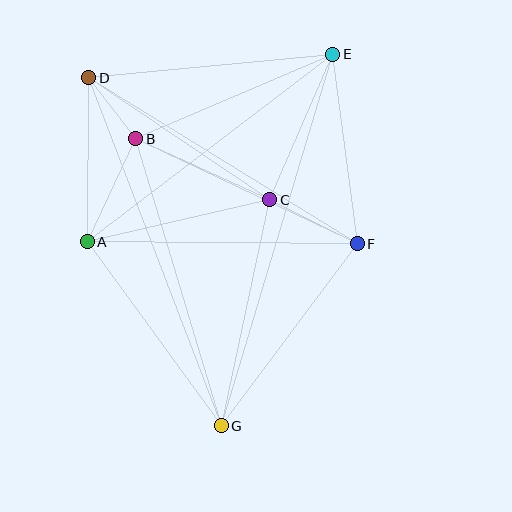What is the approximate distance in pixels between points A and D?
The distance between A and D is approximately 164 pixels.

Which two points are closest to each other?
Points B and D are closest to each other.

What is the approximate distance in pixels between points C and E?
The distance between C and E is approximately 159 pixels.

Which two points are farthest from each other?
Points E and G are farthest from each other.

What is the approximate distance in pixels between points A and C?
The distance between A and C is approximately 187 pixels.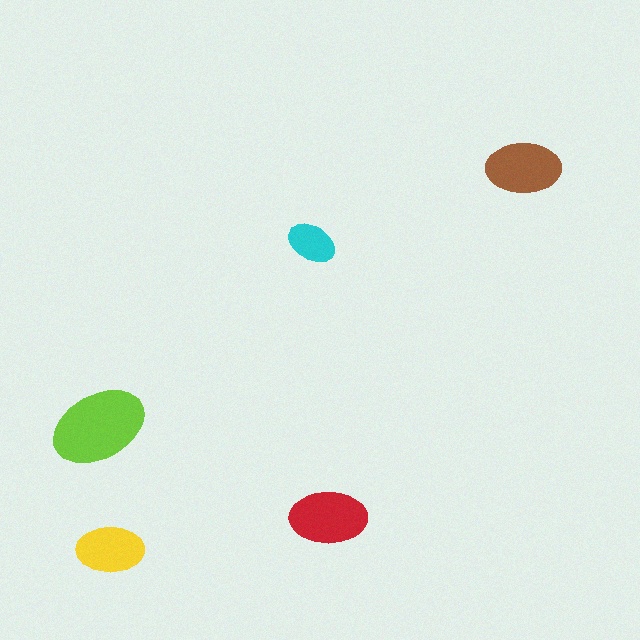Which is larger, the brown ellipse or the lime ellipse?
The lime one.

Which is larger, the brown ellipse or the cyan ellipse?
The brown one.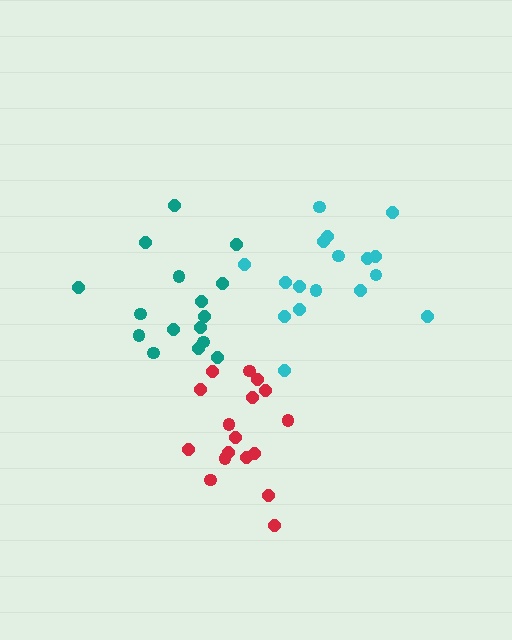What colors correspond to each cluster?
The clusters are colored: cyan, teal, red.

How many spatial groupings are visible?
There are 3 spatial groupings.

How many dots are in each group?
Group 1: 17 dots, Group 2: 16 dots, Group 3: 17 dots (50 total).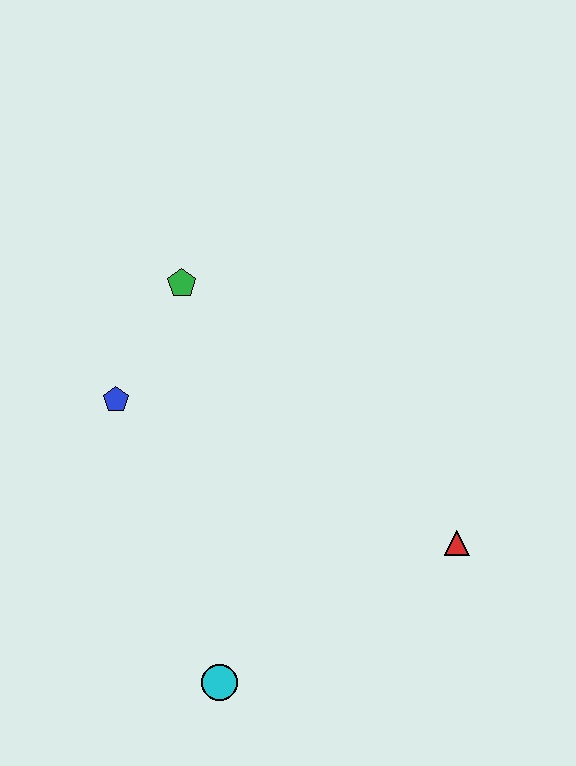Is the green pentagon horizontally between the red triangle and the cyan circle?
No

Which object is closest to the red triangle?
The cyan circle is closest to the red triangle.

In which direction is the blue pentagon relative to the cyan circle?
The blue pentagon is above the cyan circle.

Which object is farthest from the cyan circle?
The green pentagon is farthest from the cyan circle.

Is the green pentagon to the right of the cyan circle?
No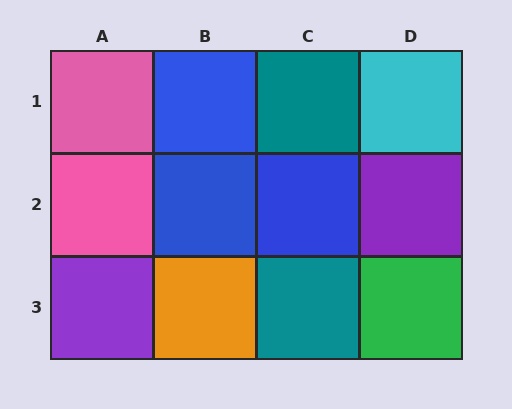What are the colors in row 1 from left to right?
Pink, blue, teal, cyan.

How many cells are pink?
2 cells are pink.